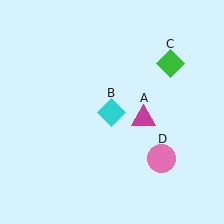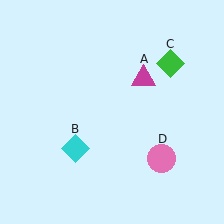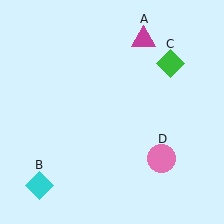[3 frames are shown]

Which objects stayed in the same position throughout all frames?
Green diamond (object C) and pink circle (object D) remained stationary.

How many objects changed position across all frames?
2 objects changed position: magenta triangle (object A), cyan diamond (object B).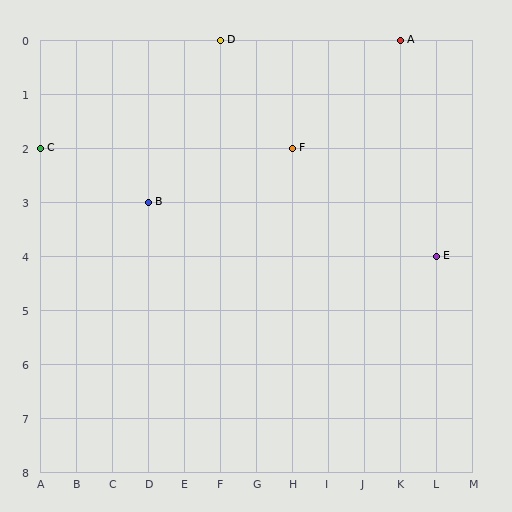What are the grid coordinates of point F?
Point F is at grid coordinates (H, 2).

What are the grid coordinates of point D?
Point D is at grid coordinates (F, 0).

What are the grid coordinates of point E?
Point E is at grid coordinates (L, 4).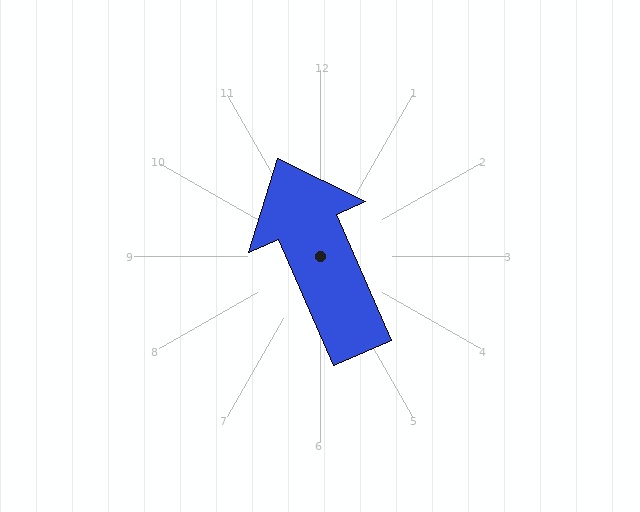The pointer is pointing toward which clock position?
Roughly 11 o'clock.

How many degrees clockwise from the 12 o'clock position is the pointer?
Approximately 336 degrees.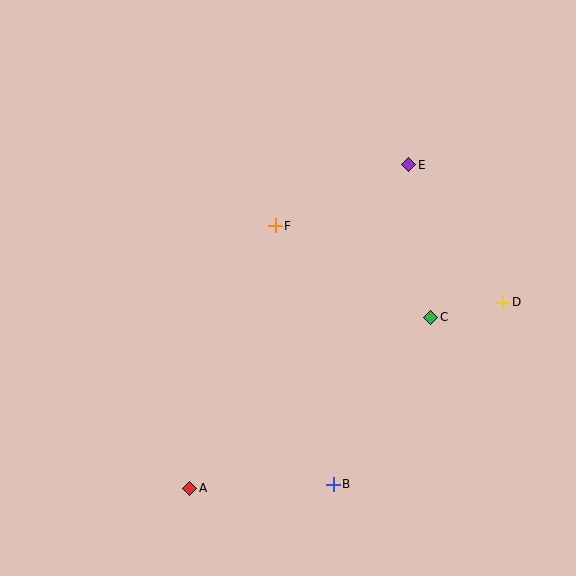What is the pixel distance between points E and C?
The distance between E and C is 154 pixels.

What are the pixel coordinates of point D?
Point D is at (503, 302).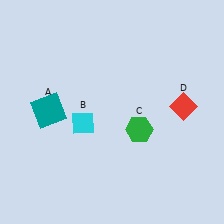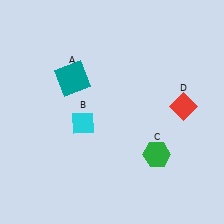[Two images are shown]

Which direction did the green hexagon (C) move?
The green hexagon (C) moved down.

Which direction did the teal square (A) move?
The teal square (A) moved up.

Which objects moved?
The objects that moved are: the teal square (A), the green hexagon (C).